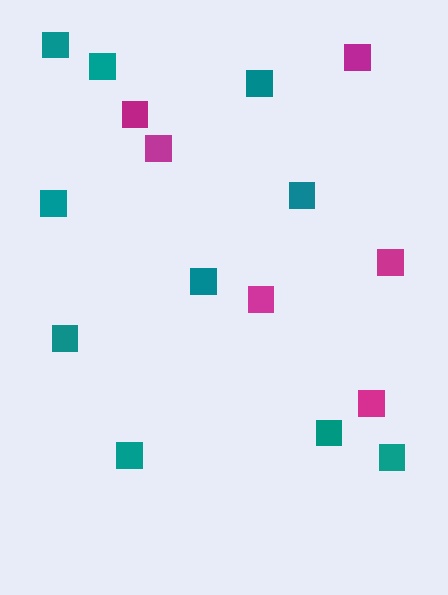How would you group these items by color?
There are 2 groups: one group of magenta squares (6) and one group of teal squares (10).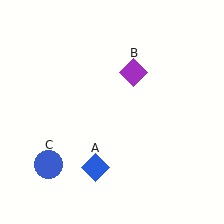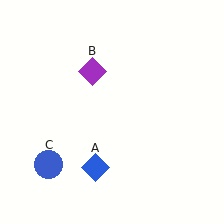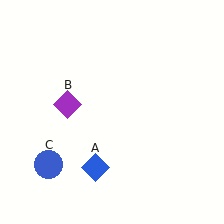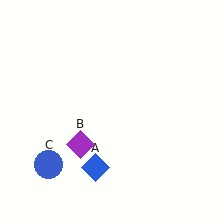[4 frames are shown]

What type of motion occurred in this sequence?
The purple diamond (object B) rotated counterclockwise around the center of the scene.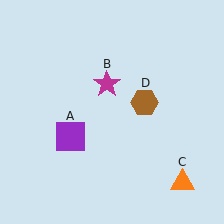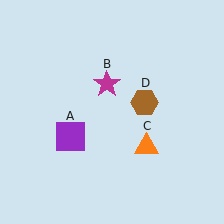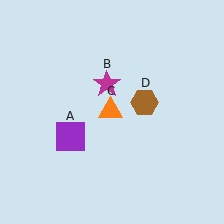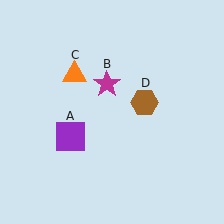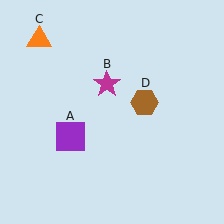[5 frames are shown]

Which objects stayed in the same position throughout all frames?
Purple square (object A) and magenta star (object B) and brown hexagon (object D) remained stationary.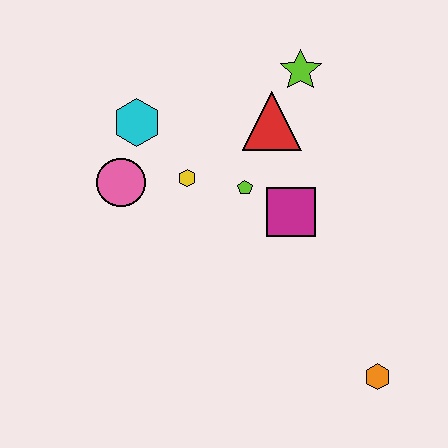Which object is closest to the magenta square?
The lime pentagon is closest to the magenta square.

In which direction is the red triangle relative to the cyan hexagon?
The red triangle is to the right of the cyan hexagon.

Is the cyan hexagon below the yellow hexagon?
No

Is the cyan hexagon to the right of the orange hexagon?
No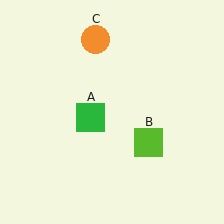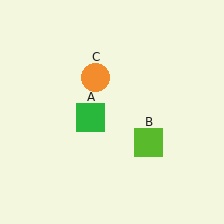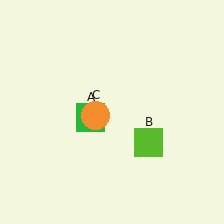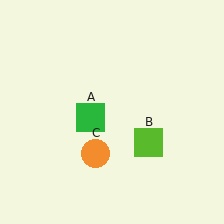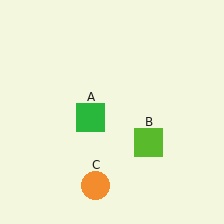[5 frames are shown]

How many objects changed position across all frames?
1 object changed position: orange circle (object C).